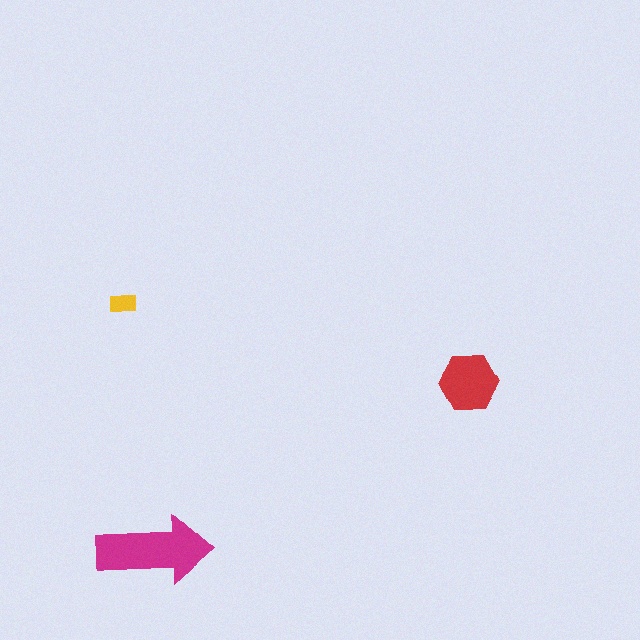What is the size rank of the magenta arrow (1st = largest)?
1st.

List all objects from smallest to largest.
The yellow rectangle, the red hexagon, the magenta arrow.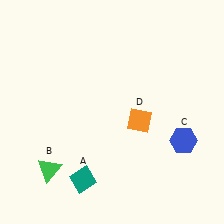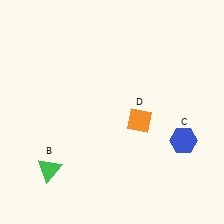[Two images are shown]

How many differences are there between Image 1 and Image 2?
There is 1 difference between the two images.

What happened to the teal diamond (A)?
The teal diamond (A) was removed in Image 2. It was in the bottom-left area of Image 1.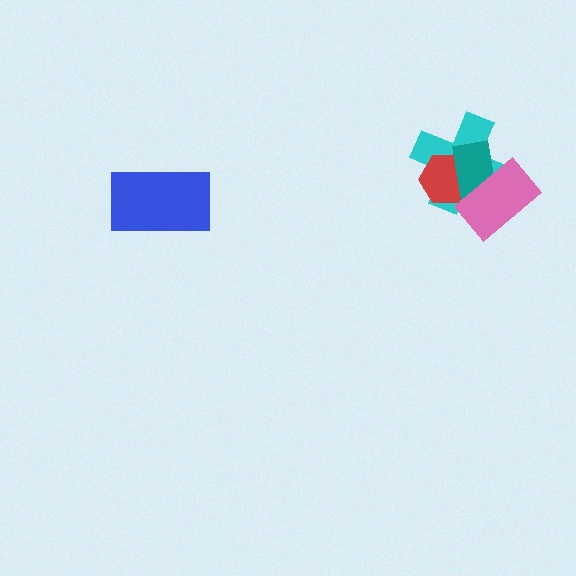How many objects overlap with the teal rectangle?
3 objects overlap with the teal rectangle.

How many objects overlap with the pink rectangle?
3 objects overlap with the pink rectangle.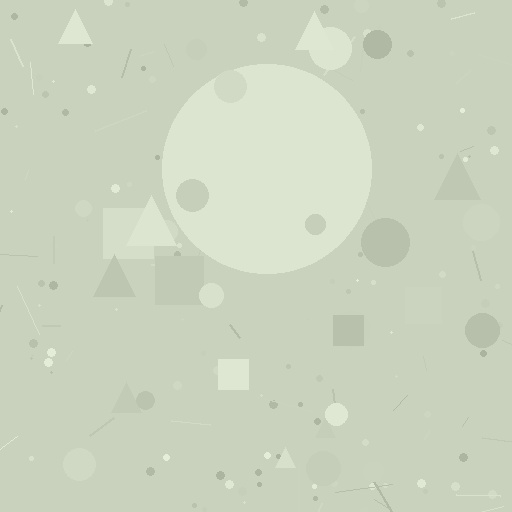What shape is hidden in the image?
A circle is hidden in the image.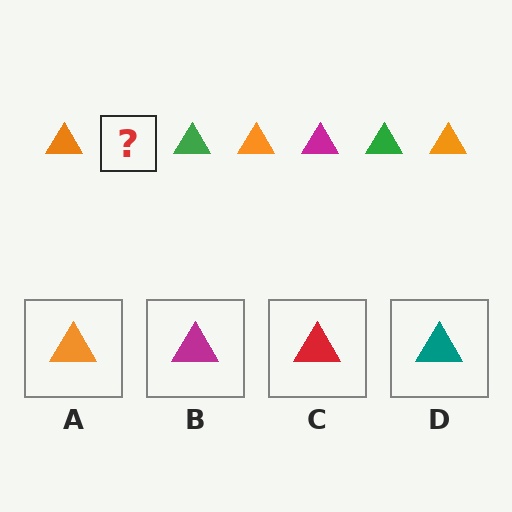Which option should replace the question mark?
Option B.